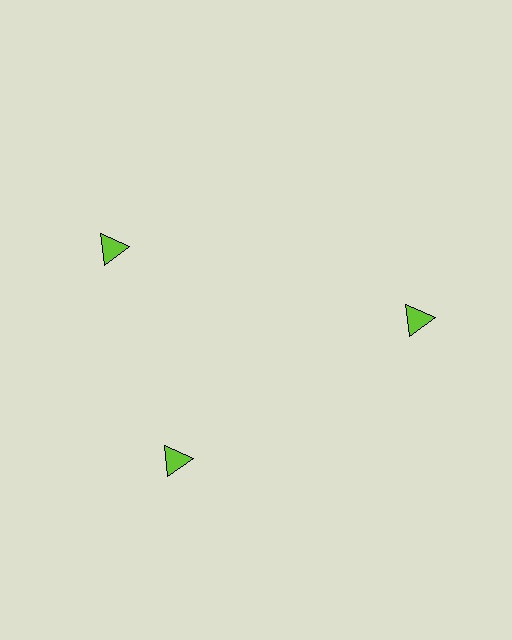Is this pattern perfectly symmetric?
No. The 3 lime triangles are arranged in a ring, but one element near the 11 o'clock position is rotated out of alignment along the ring, breaking the 3-fold rotational symmetry.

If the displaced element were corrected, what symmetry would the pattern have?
It would have 3-fold rotational symmetry — the pattern would map onto itself every 120 degrees.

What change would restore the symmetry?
The symmetry would be restored by rotating it back into even spacing with its neighbors so that all 3 triangles sit at equal angles and equal distance from the center.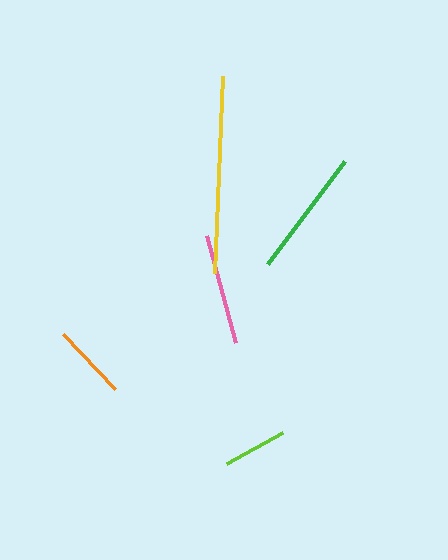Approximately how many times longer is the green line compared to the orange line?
The green line is approximately 1.7 times the length of the orange line.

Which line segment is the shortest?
The lime line is the shortest at approximately 64 pixels.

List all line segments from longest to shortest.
From longest to shortest: yellow, green, pink, orange, lime.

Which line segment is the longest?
The yellow line is the longest at approximately 197 pixels.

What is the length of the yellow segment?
The yellow segment is approximately 197 pixels long.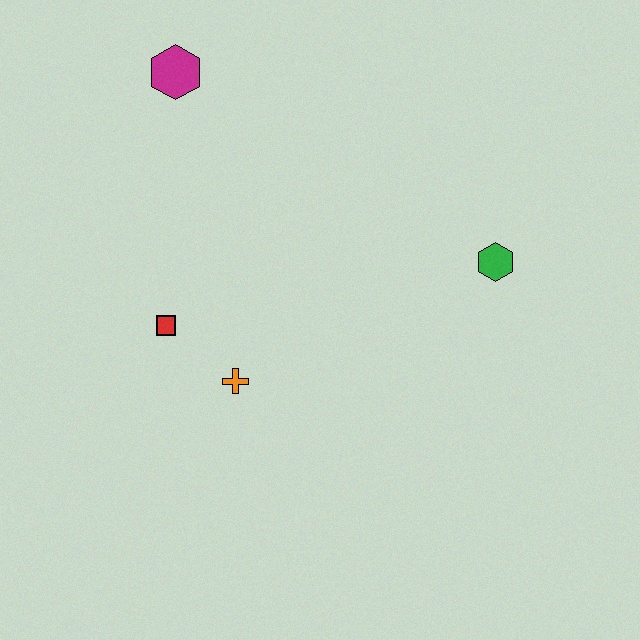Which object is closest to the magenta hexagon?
The red square is closest to the magenta hexagon.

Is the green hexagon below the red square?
No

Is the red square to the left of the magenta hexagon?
Yes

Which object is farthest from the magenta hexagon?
The green hexagon is farthest from the magenta hexagon.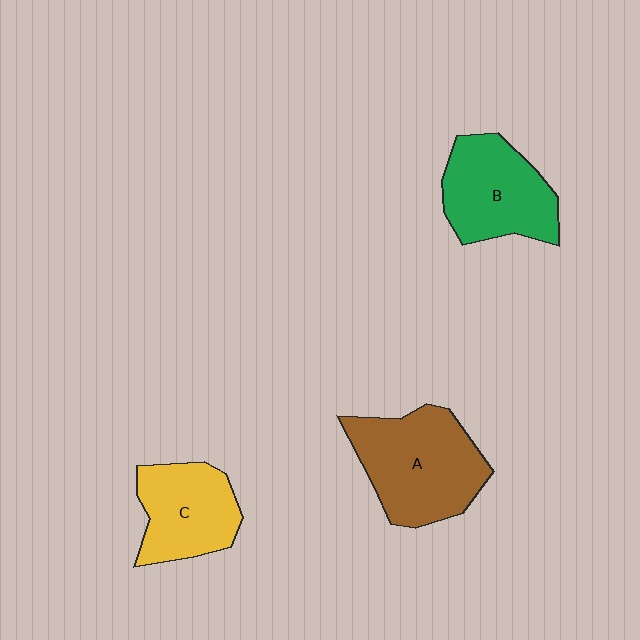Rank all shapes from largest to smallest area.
From largest to smallest: A (brown), B (green), C (yellow).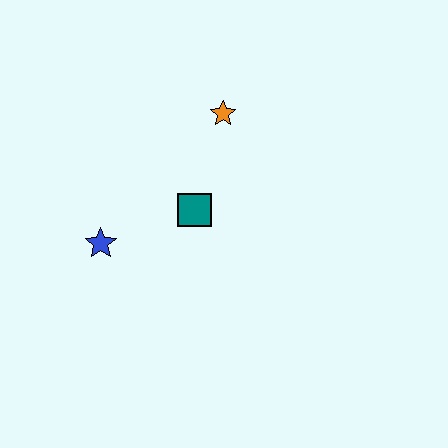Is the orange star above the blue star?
Yes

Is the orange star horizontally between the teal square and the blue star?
No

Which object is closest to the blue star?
The teal square is closest to the blue star.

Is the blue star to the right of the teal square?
No